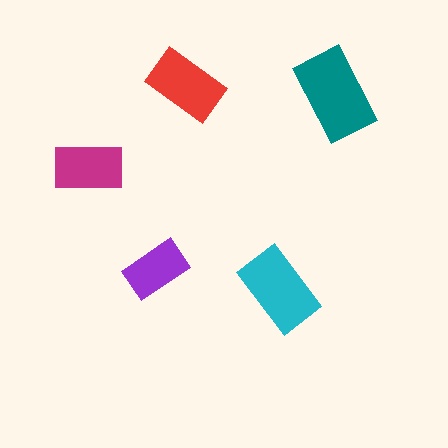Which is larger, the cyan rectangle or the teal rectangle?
The teal one.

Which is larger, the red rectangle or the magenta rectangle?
The red one.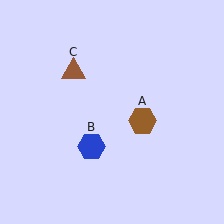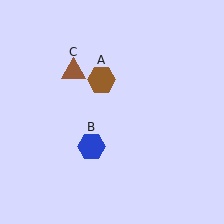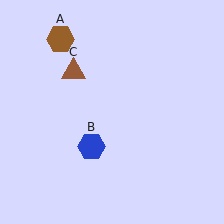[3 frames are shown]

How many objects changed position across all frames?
1 object changed position: brown hexagon (object A).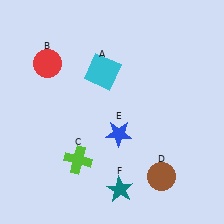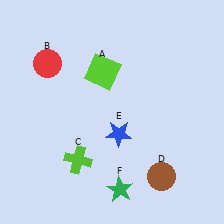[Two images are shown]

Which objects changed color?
A changed from cyan to lime. F changed from teal to green.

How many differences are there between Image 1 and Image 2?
There are 2 differences between the two images.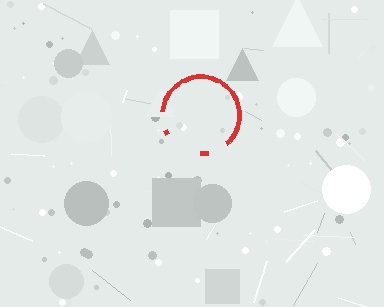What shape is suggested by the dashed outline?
The dashed outline suggests a circle.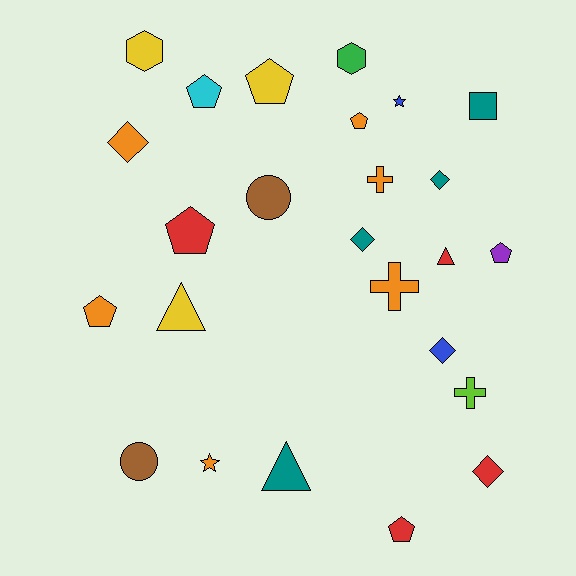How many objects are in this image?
There are 25 objects.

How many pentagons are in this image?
There are 7 pentagons.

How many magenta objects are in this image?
There are no magenta objects.